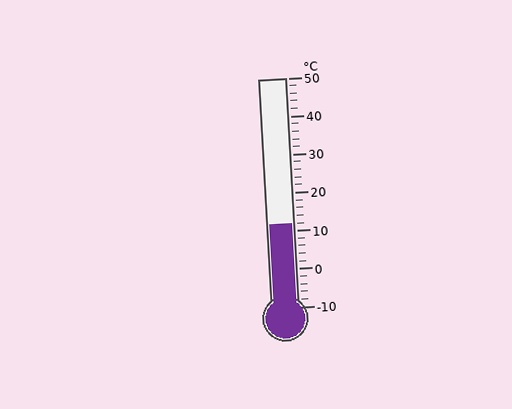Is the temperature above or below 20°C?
The temperature is below 20°C.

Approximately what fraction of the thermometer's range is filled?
The thermometer is filled to approximately 35% of its range.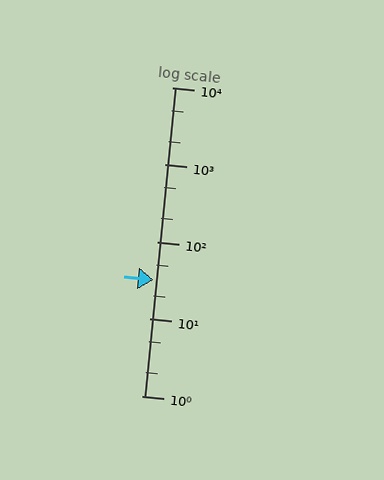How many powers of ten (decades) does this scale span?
The scale spans 4 decades, from 1 to 10000.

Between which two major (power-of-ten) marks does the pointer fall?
The pointer is between 10 and 100.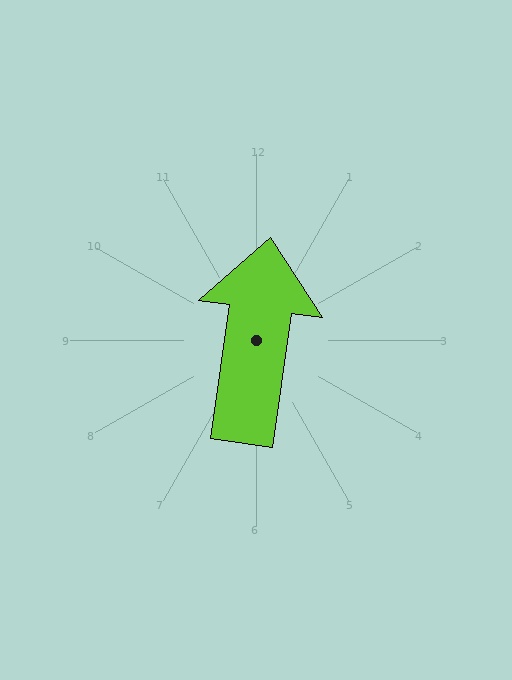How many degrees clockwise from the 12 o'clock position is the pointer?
Approximately 8 degrees.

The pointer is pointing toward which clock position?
Roughly 12 o'clock.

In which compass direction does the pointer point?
North.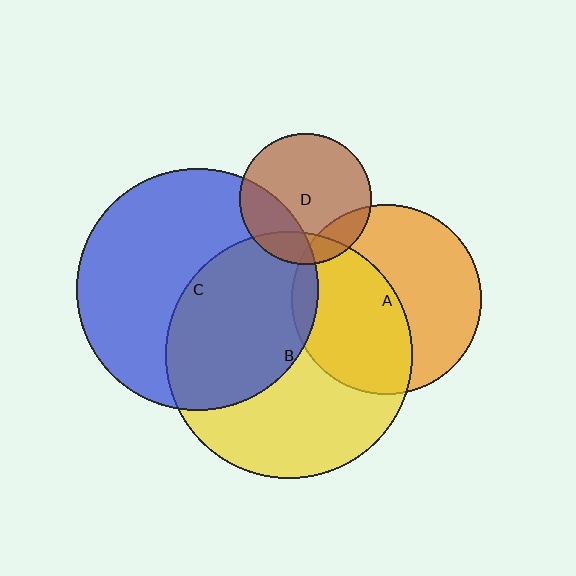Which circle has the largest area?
Circle B (yellow).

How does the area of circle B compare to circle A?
Approximately 1.7 times.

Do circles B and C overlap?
Yes.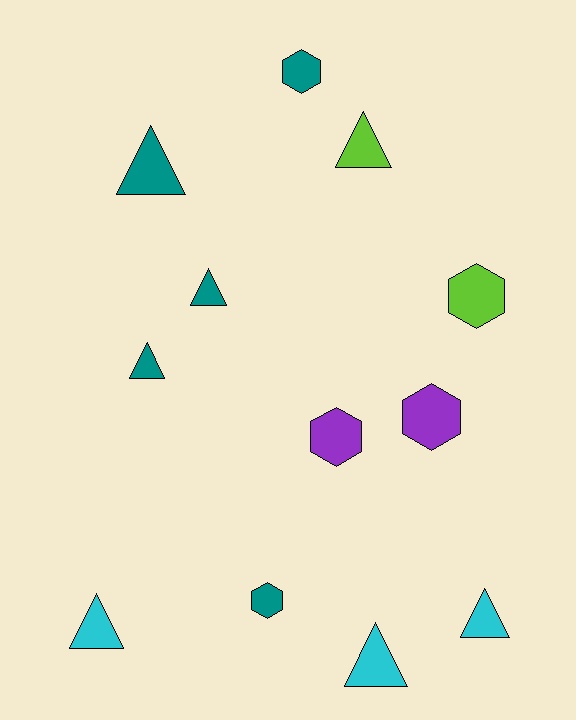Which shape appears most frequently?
Triangle, with 7 objects.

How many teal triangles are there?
There are 3 teal triangles.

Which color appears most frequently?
Teal, with 5 objects.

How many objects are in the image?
There are 12 objects.